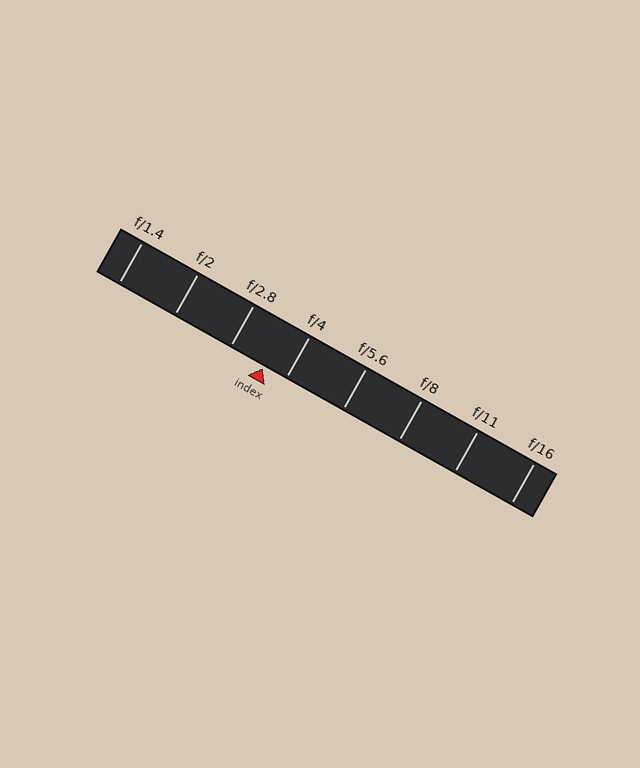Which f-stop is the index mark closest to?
The index mark is closest to f/4.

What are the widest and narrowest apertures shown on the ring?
The widest aperture shown is f/1.4 and the narrowest is f/16.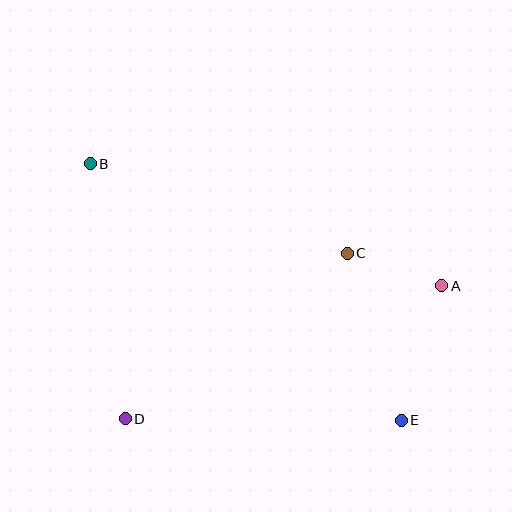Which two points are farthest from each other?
Points B and E are farthest from each other.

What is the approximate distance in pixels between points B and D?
The distance between B and D is approximately 257 pixels.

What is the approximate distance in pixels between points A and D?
The distance between A and D is approximately 343 pixels.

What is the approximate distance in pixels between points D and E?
The distance between D and E is approximately 276 pixels.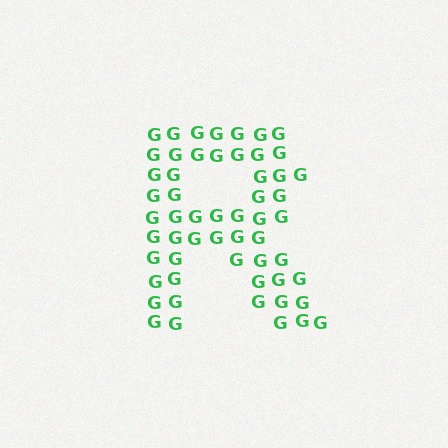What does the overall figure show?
The overall figure shows the letter R.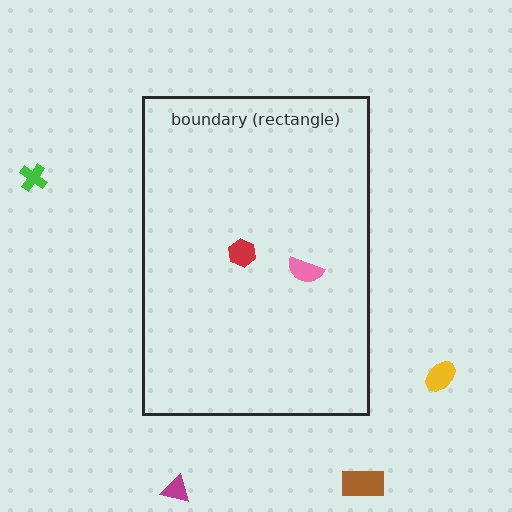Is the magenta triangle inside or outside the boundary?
Outside.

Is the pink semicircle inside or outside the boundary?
Inside.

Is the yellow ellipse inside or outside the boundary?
Outside.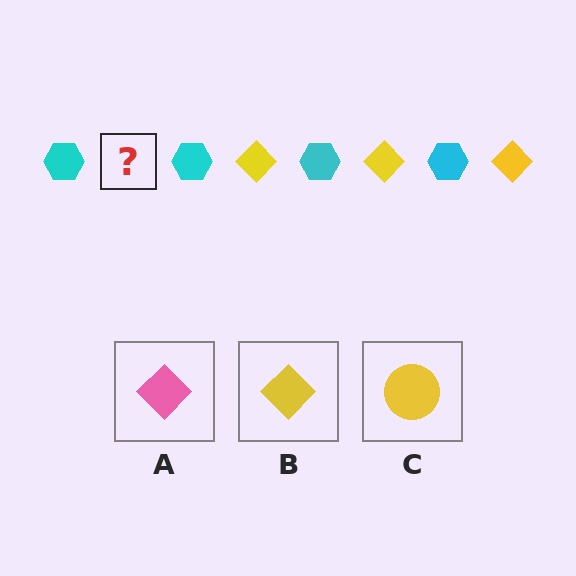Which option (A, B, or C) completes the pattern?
B.